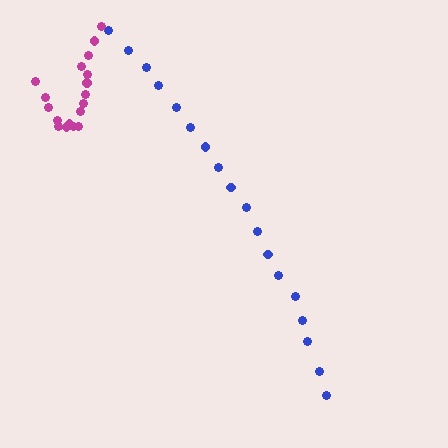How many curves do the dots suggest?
There are 2 distinct paths.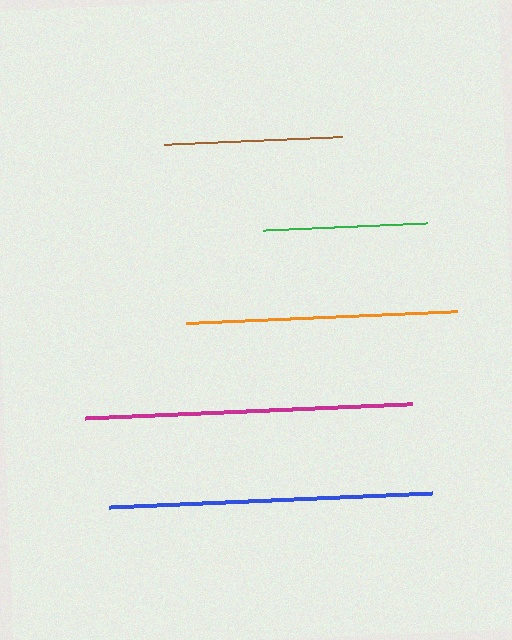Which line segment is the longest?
The magenta line is the longest at approximately 327 pixels.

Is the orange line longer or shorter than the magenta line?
The magenta line is longer than the orange line.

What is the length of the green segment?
The green segment is approximately 164 pixels long.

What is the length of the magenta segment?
The magenta segment is approximately 327 pixels long.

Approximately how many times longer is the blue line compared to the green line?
The blue line is approximately 2.0 times the length of the green line.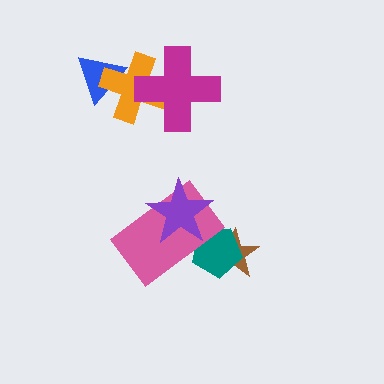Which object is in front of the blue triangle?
The orange cross is in front of the blue triangle.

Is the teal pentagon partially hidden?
Yes, it is partially covered by another shape.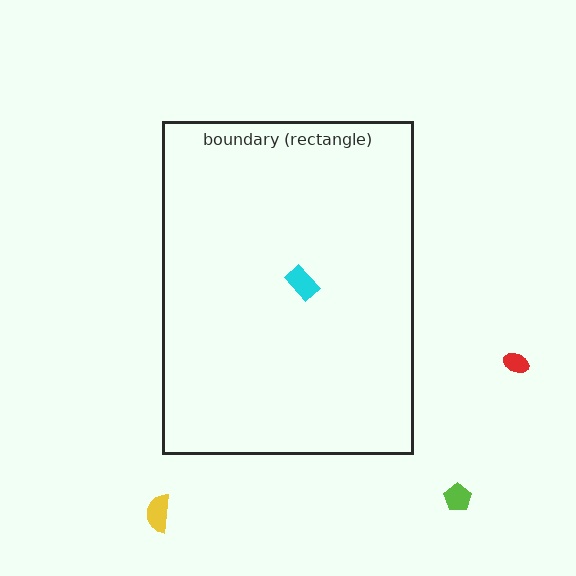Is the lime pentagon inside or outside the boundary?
Outside.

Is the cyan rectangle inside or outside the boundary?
Inside.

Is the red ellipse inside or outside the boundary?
Outside.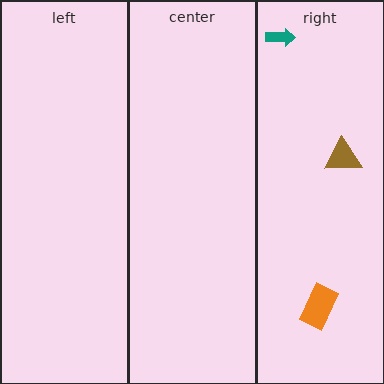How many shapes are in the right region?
3.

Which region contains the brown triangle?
The right region.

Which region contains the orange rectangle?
The right region.